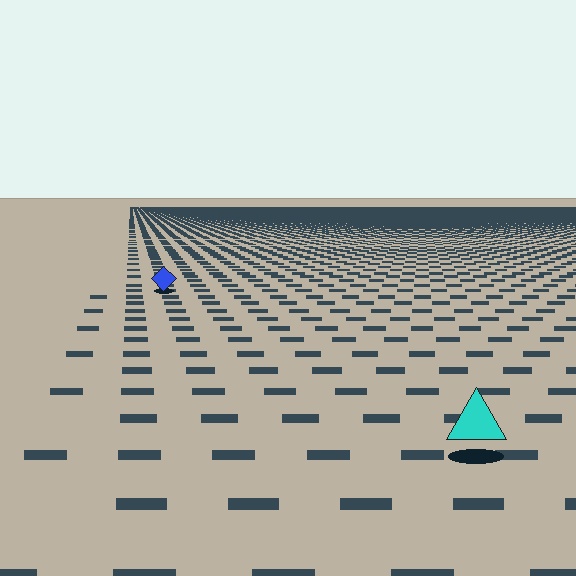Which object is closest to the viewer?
The cyan triangle is closest. The texture marks near it are larger and more spread out.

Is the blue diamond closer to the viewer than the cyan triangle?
No. The cyan triangle is closer — you can tell from the texture gradient: the ground texture is coarser near it.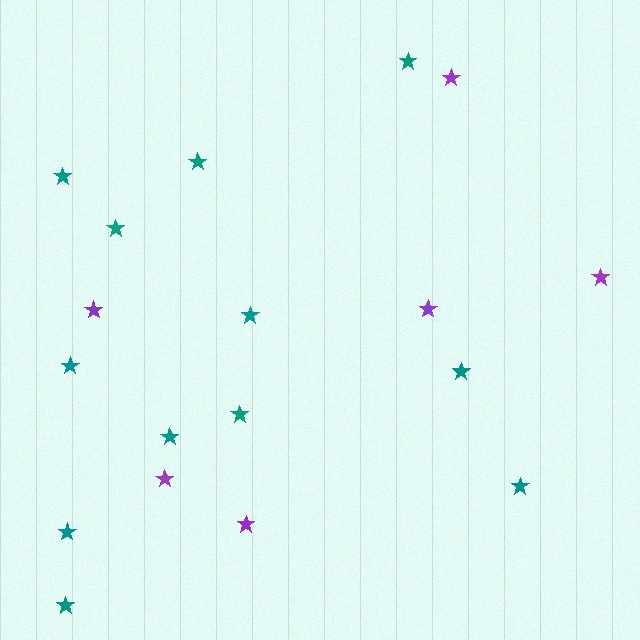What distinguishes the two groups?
There are 2 groups: one group of purple stars (6) and one group of teal stars (12).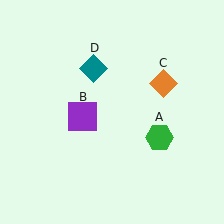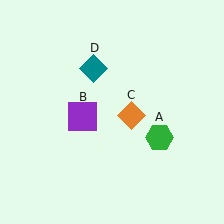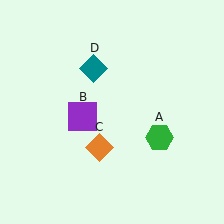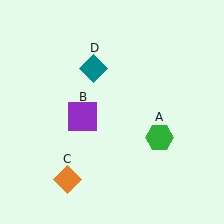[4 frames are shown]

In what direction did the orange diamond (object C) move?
The orange diamond (object C) moved down and to the left.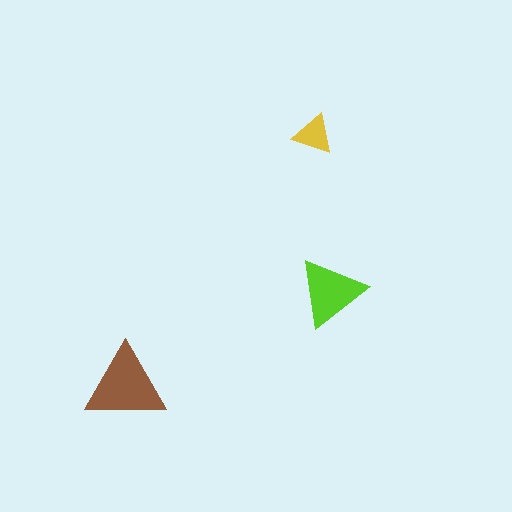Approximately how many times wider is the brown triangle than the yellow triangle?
About 2 times wider.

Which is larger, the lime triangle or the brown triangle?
The brown one.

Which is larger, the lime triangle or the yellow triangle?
The lime one.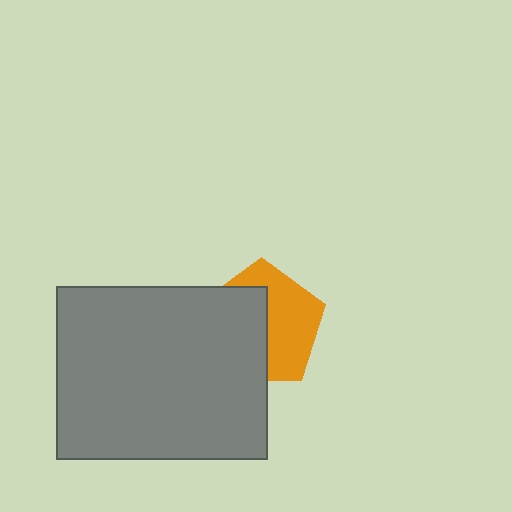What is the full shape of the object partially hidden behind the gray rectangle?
The partially hidden object is an orange pentagon.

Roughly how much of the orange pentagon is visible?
About half of it is visible (roughly 50%).